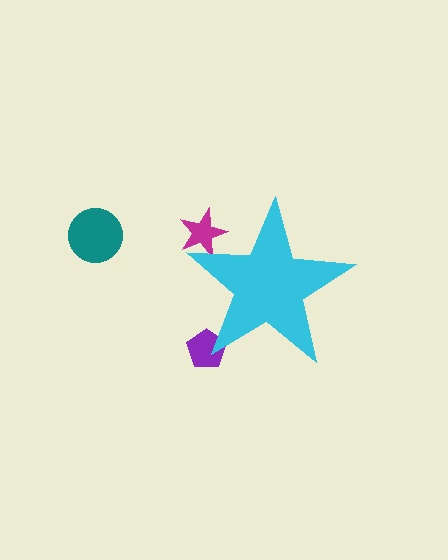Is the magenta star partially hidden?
Yes, the magenta star is partially hidden behind the cyan star.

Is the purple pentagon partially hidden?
Yes, the purple pentagon is partially hidden behind the cyan star.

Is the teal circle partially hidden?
No, the teal circle is fully visible.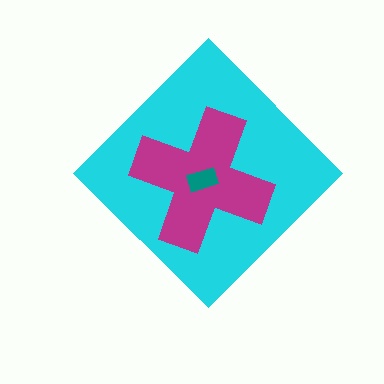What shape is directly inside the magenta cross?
The teal rectangle.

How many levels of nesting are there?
3.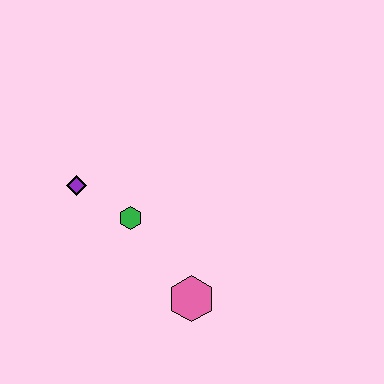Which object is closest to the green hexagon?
The purple diamond is closest to the green hexagon.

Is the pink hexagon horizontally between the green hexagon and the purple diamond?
No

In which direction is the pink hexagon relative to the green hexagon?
The pink hexagon is below the green hexagon.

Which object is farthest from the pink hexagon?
The purple diamond is farthest from the pink hexagon.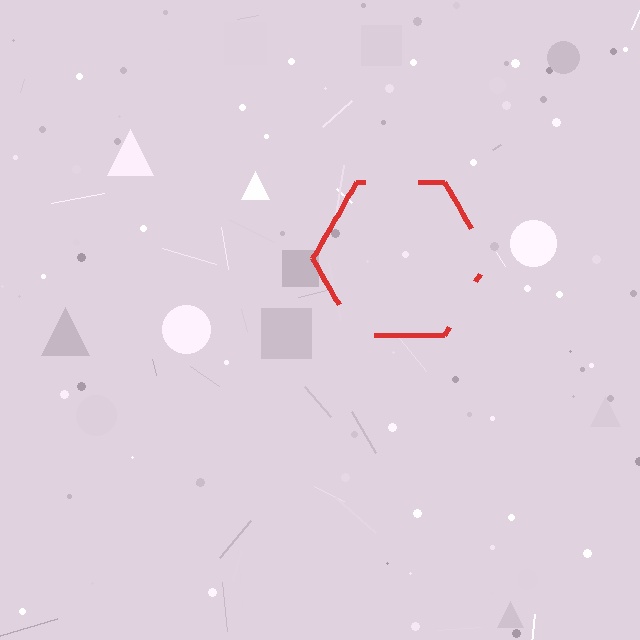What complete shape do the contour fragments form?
The contour fragments form a hexagon.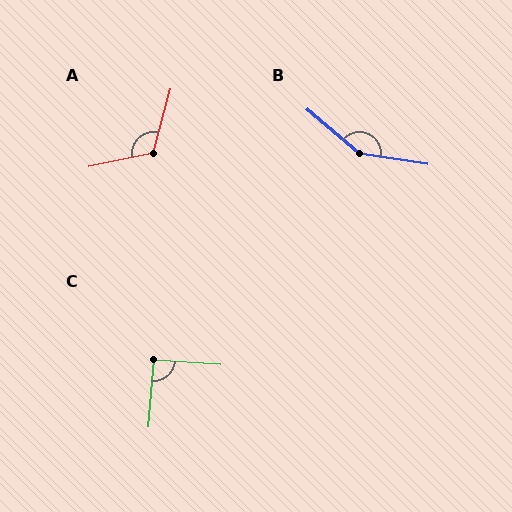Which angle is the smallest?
C, at approximately 90 degrees.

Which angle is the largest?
B, at approximately 148 degrees.